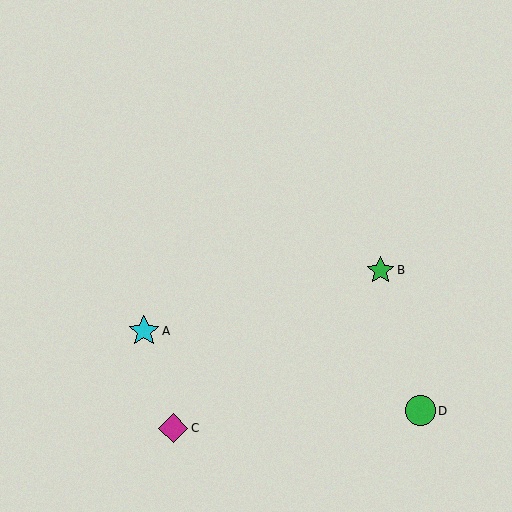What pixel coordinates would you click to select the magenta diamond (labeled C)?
Click at (173, 428) to select the magenta diamond C.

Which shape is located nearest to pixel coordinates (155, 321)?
The cyan star (labeled A) at (144, 331) is nearest to that location.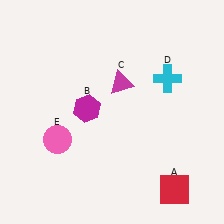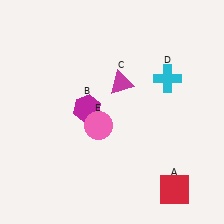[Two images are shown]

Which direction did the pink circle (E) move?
The pink circle (E) moved right.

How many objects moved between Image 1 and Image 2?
1 object moved between the two images.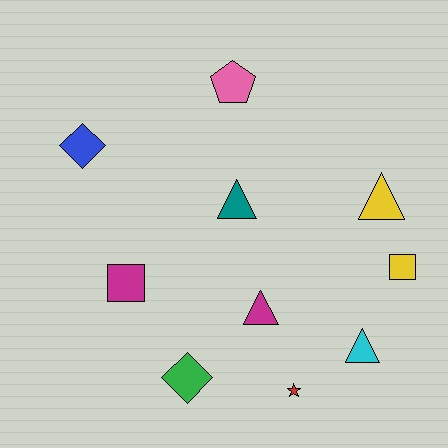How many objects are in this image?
There are 10 objects.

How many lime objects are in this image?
There are no lime objects.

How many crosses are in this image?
There are no crosses.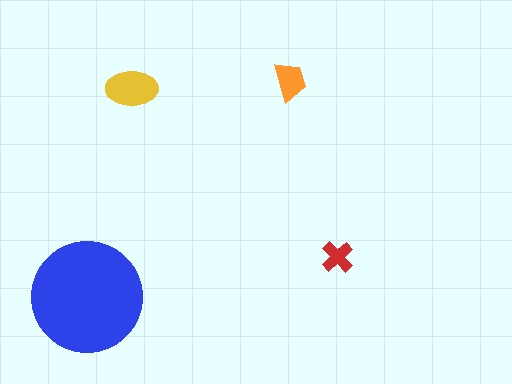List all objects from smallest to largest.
The red cross, the orange trapezoid, the yellow ellipse, the blue circle.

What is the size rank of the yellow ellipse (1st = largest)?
2nd.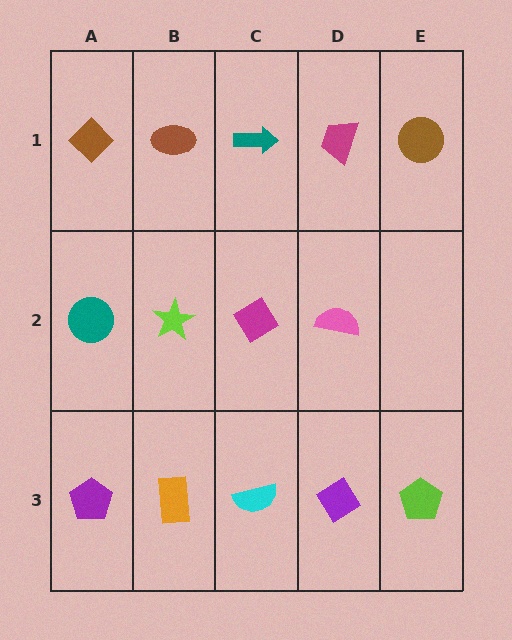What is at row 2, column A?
A teal circle.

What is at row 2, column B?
A lime star.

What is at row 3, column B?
An orange rectangle.